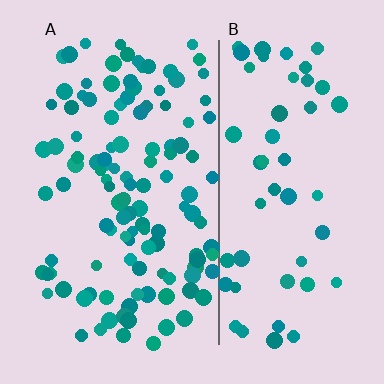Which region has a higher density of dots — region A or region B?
A (the left).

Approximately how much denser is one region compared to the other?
Approximately 2.2× — region A over region B.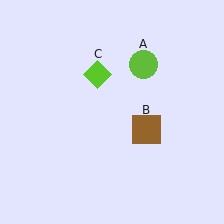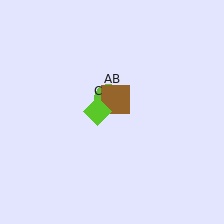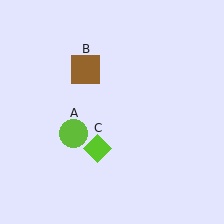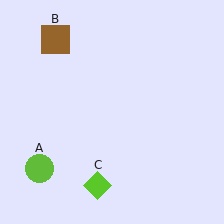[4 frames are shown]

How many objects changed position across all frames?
3 objects changed position: lime circle (object A), brown square (object B), lime diamond (object C).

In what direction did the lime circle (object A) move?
The lime circle (object A) moved down and to the left.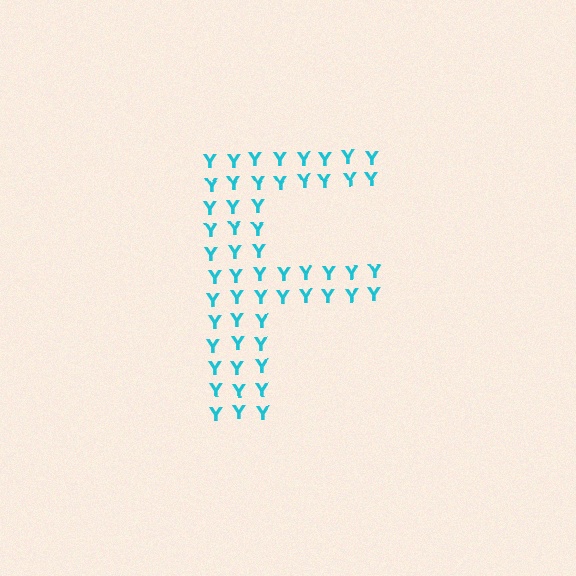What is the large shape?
The large shape is the letter F.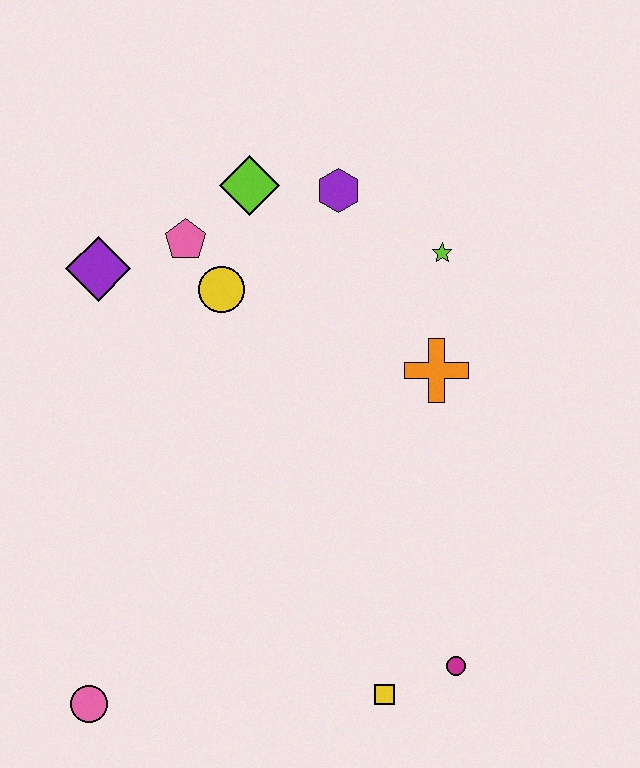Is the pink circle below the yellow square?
Yes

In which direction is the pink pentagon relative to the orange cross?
The pink pentagon is to the left of the orange cross.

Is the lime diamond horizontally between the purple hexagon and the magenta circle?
No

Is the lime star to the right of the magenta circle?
No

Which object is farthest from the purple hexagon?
The pink circle is farthest from the purple hexagon.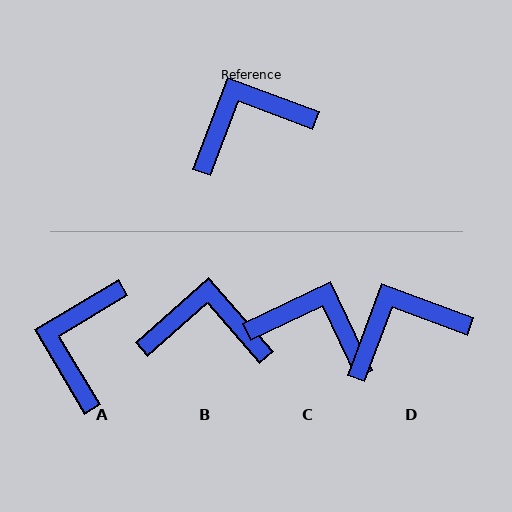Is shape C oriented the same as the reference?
No, it is off by about 44 degrees.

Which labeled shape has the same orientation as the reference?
D.